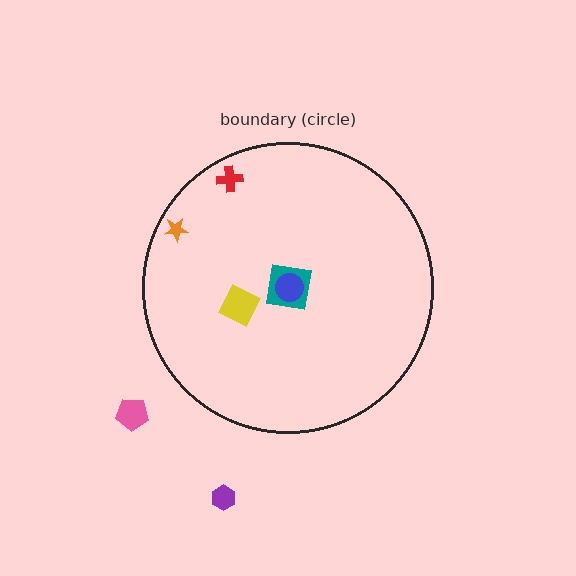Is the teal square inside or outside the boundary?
Inside.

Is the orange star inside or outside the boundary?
Inside.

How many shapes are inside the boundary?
5 inside, 2 outside.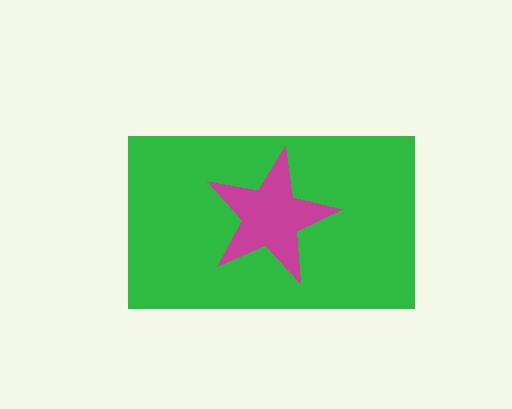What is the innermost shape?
The magenta star.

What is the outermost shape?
The green rectangle.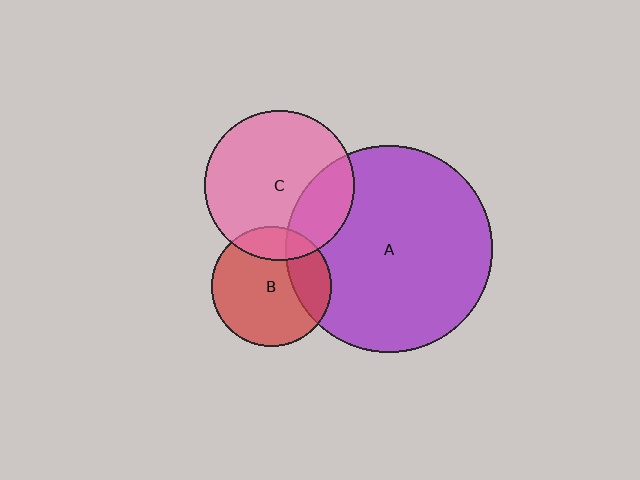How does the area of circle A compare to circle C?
Approximately 1.9 times.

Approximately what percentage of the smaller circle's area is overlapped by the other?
Approximately 25%.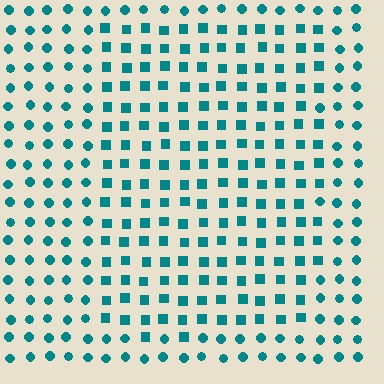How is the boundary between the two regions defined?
The boundary is defined by a change in element shape: squares inside vs. circles outside. All elements share the same color and spacing.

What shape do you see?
I see a rectangle.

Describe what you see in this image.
The image is filled with small teal elements arranged in a uniform grid. A rectangle-shaped region contains squares, while the surrounding area contains circles. The boundary is defined purely by the change in element shape.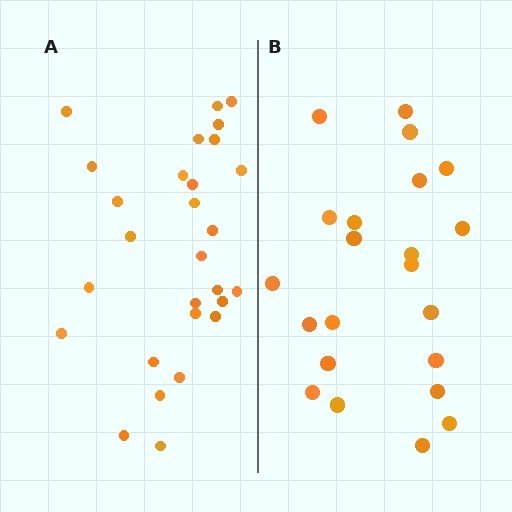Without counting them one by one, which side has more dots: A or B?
Region A (the left region) has more dots.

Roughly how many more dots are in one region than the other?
Region A has about 6 more dots than region B.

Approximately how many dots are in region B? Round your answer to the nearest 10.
About 20 dots. (The exact count is 22, which rounds to 20.)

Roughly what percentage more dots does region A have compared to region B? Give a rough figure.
About 25% more.